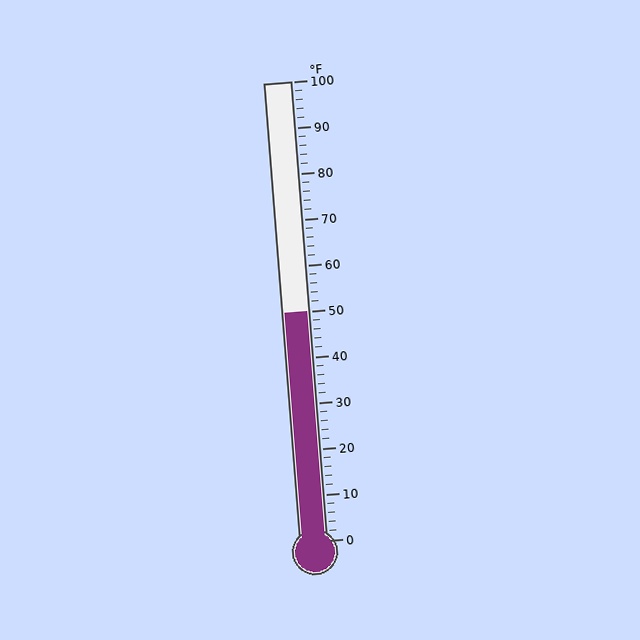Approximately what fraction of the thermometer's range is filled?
The thermometer is filled to approximately 50% of its range.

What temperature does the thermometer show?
The thermometer shows approximately 50°F.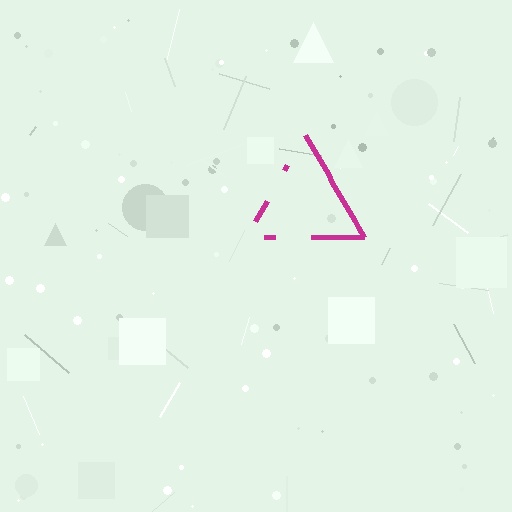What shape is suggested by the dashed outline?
The dashed outline suggests a triangle.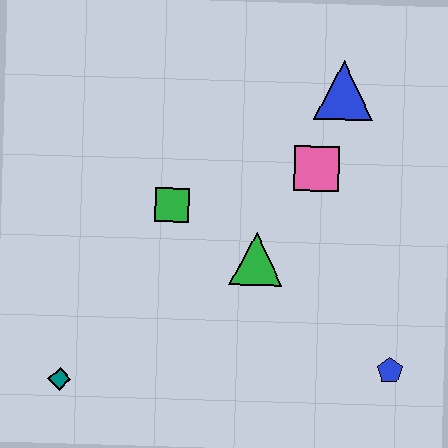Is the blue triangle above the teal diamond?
Yes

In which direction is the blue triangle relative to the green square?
The blue triangle is to the right of the green square.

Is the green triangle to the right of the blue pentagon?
No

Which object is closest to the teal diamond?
The green square is closest to the teal diamond.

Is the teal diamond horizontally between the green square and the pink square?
No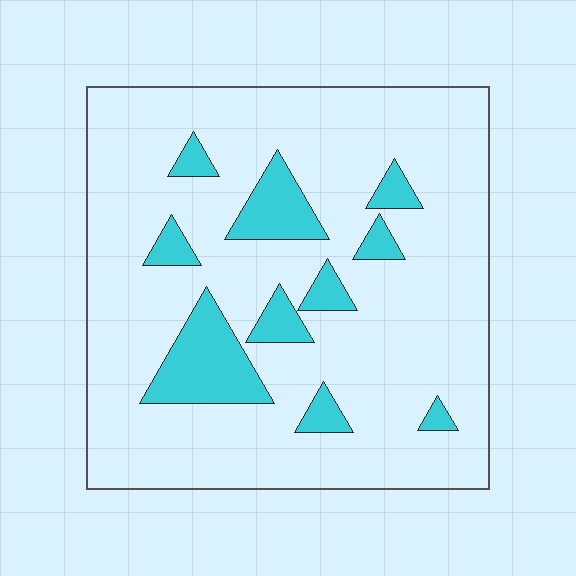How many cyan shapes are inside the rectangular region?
10.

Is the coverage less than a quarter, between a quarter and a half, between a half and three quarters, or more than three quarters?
Less than a quarter.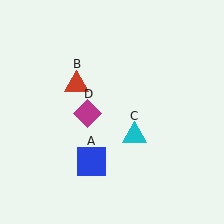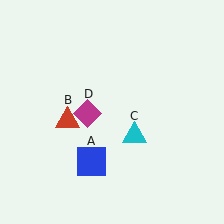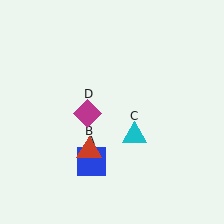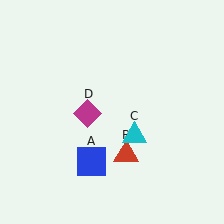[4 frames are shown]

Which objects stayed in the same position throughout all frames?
Blue square (object A) and cyan triangle (object C) and magenta diamond (object D) remained stationary.